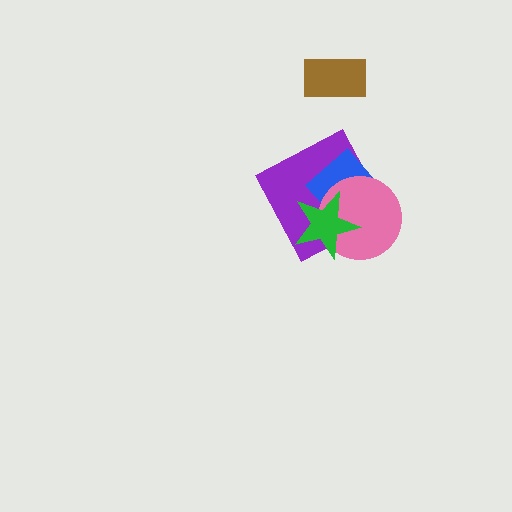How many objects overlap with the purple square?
3 objects overlap with the purple square.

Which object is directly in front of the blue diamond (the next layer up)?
The pink circle is directly in front of the blue diamond.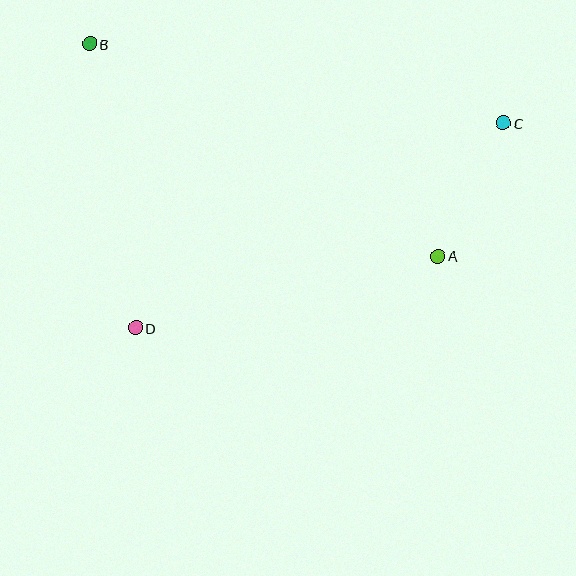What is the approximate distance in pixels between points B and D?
The distance between B and D is approximately 288 pixels.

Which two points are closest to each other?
Points A and C are closest to each other.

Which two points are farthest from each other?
Points B and C are farthest from each other.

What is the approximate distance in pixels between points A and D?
The distance between A and D is approximately 311 pixels.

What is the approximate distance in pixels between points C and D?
The distance between C and D is approximately 421 pixels.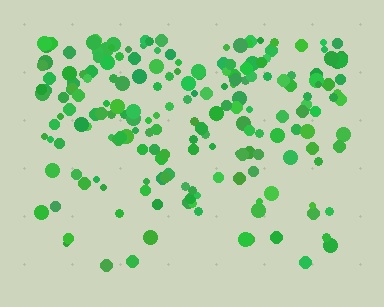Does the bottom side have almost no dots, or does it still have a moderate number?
Still a moderate number, just noticeably fewer than the top.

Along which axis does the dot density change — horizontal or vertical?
Vertical.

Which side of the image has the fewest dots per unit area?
The bottom.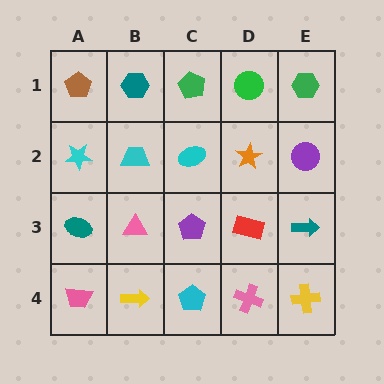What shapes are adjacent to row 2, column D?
A green circle (row 1, column D), a red rectangle (row 3, column D), a cyan ellipse (row 2, column C), a purple circle (row 2, column E).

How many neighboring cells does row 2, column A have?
3.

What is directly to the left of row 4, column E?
A pink cross.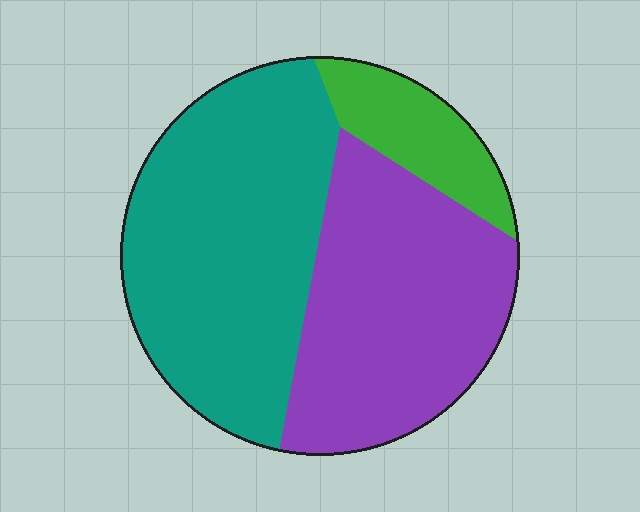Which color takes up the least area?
Green, at roughly 10%.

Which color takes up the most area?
Teal, at roughly 50%.